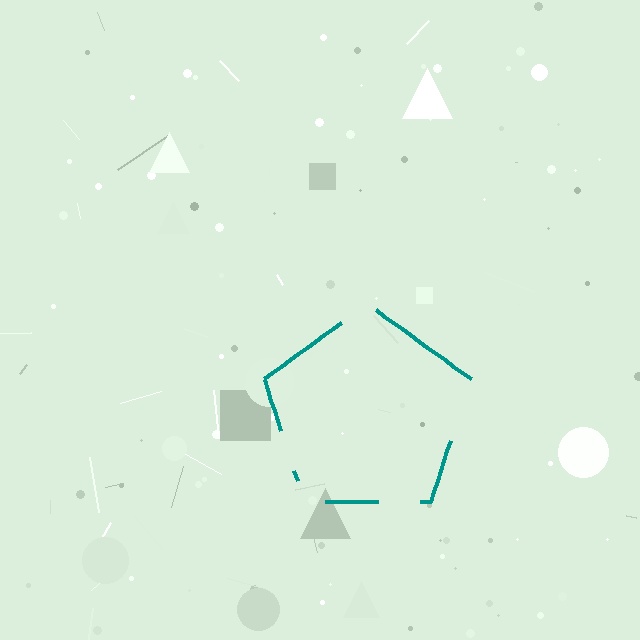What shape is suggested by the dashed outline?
The dashed outline suggests a pentagon.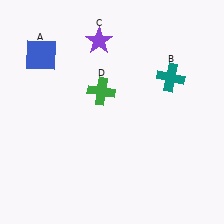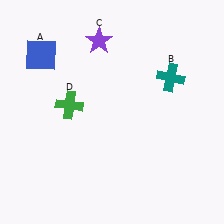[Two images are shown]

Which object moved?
The green cross (D) moved left.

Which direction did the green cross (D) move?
The green cross (D) moved left.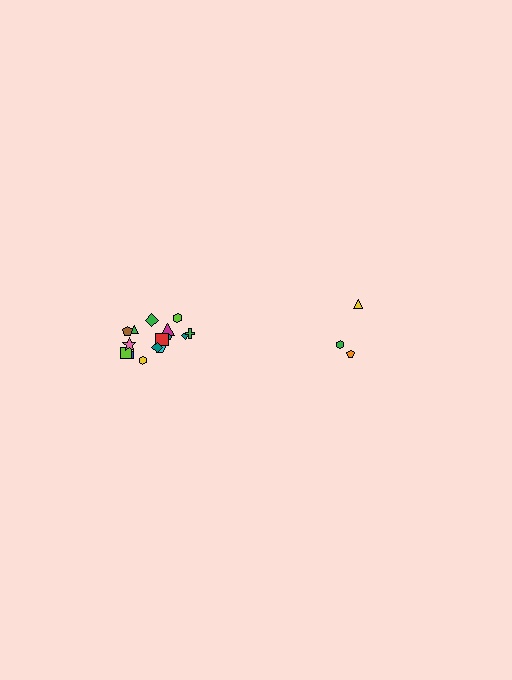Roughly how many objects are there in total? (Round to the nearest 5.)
Roughly 20 objects in total.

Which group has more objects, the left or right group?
The left group.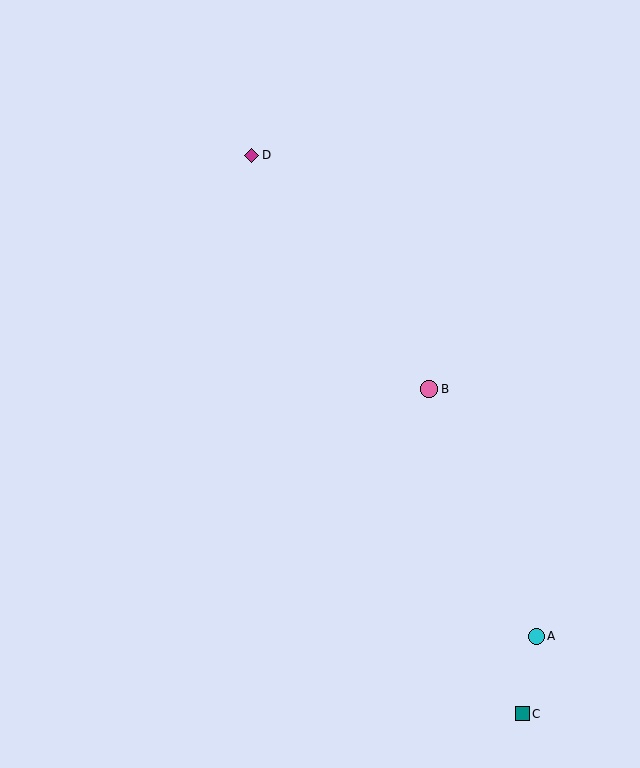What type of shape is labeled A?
Shape A is a cyan circle.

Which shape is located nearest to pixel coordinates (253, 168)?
The magenta diamond (labeled D) at (252, 155) is nearest to that location.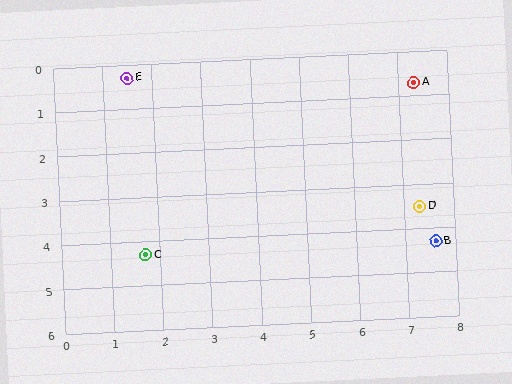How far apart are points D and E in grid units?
Points D and E are about 6.6 grid units apart.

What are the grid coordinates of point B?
Point B is at approximately (7.6, 4.3).